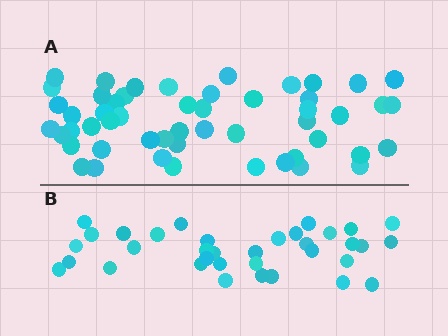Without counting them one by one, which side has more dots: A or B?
Region A (the top region) has more dots.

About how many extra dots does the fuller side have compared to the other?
Region A has approximately 15 more dots than region B.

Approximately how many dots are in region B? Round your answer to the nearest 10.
About 40 dots. (The exact count is 35, which rounds to 40.)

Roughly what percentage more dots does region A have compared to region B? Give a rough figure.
About 50% more.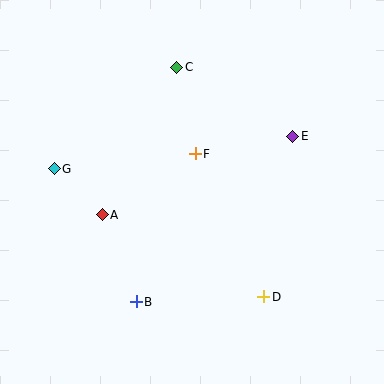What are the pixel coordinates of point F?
Point F is at (195, 154).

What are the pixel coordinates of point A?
Point A is at (102, 215).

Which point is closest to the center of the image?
Point F at (195, 154) is closest to the center.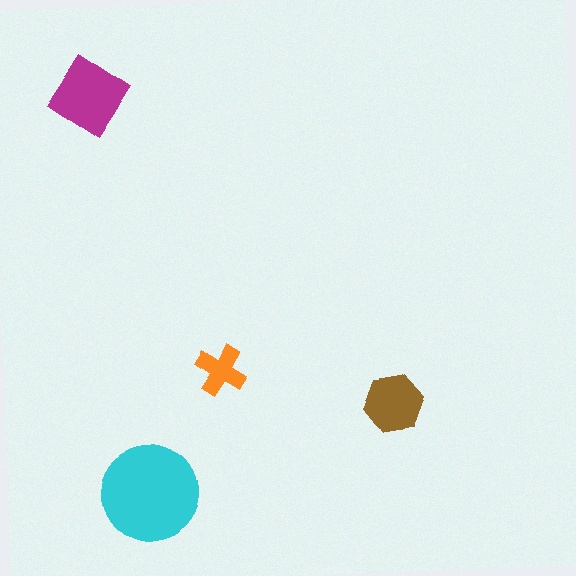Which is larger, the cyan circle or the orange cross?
The cyan circle.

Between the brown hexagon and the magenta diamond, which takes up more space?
The magenta diamond.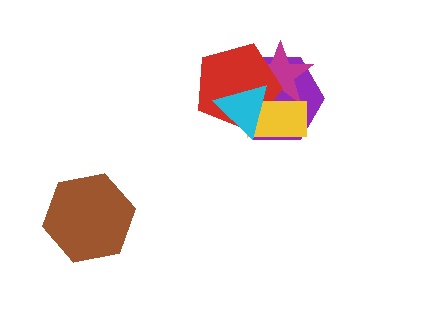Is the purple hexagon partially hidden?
Yes, it is partially covered by another shape.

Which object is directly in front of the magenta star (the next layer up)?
The red pentagon is directly in front of the magenta star.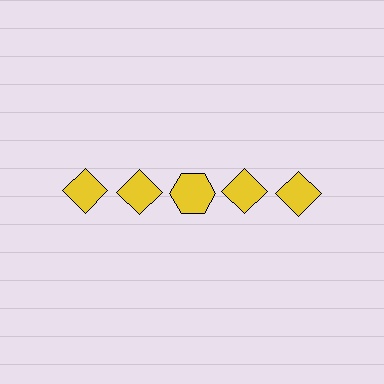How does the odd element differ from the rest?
It has a different shape: hexagon instead of diamond.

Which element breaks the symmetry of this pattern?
The yellow hexagon in the top row, center column breaks the symmetry. All other shapes are yellow diamonds.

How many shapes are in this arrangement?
There are 5 shapes arranged in a grid pattern.